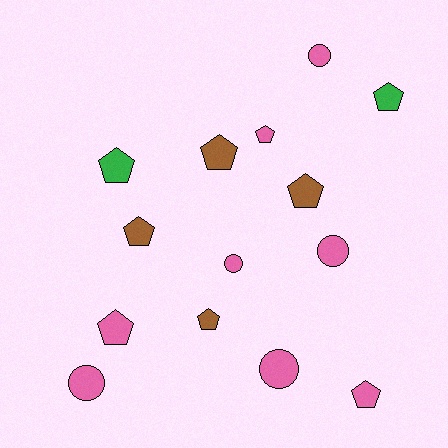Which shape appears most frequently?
Pentagon, with 9 objects.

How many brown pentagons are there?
There are 4 brown pentagons.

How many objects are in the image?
There are 14 objects.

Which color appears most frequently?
Pink, with 8 objects.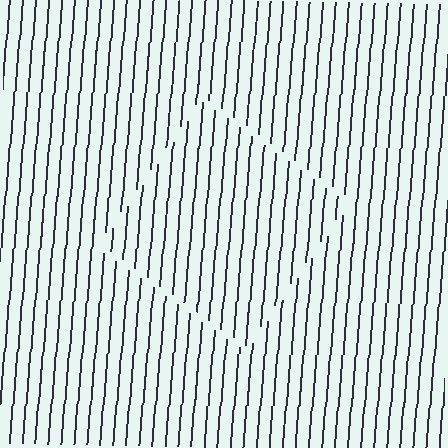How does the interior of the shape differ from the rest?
The interior of the shape contains the same grating, shifted by half a period — the contour is defined by the phase discontinuity where line-ends from the inner and outer gratings abut.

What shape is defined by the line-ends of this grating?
An illusory square. The interior of the shape contains the same grating, shifted by half a period — the contour is defined by the phase discontinuity where line-ends from the inner and outer gratings abut.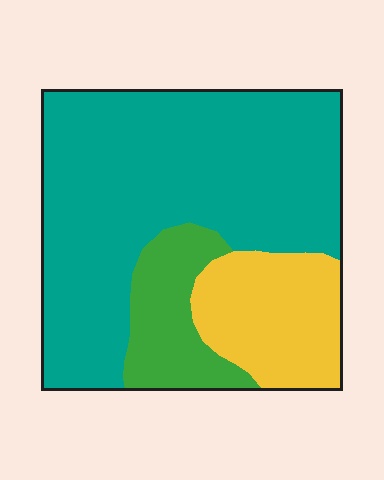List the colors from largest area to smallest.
From largest to smallest: teal, yellow, green.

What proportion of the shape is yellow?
Yellow takes up about one fifth (1/5) of the shape.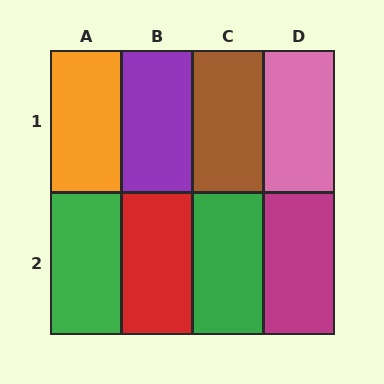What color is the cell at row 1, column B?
Purple.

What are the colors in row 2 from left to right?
Green, red, green, magenta.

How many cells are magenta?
1 cell is magenta.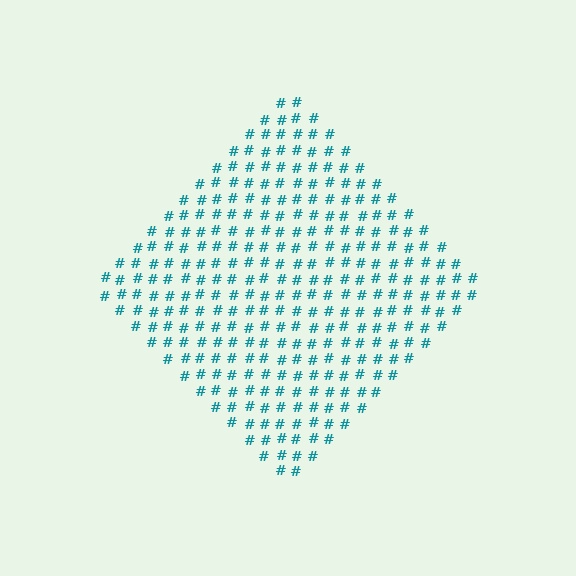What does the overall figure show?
The overall figure shows a diamond.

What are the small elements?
The small elements are hash symbols.